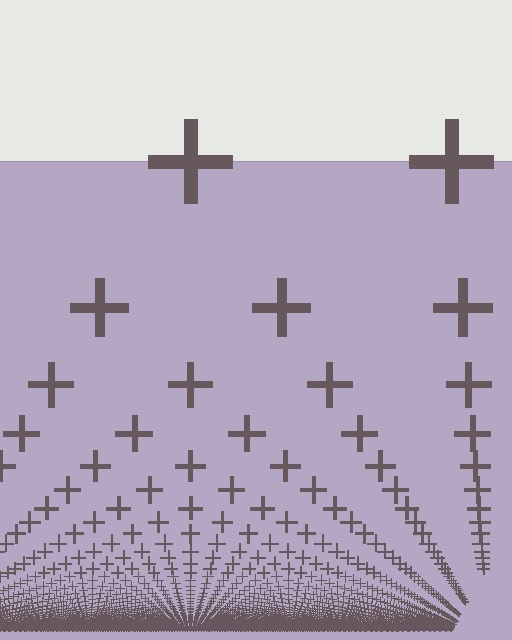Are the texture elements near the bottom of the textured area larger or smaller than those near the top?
Smaller. The gradient is inverted — elements near the bottom are smaller and denser.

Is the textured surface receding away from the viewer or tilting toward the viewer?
The surface appears to tilt toward the viewer. Texture elements get larger and sparser toward the top.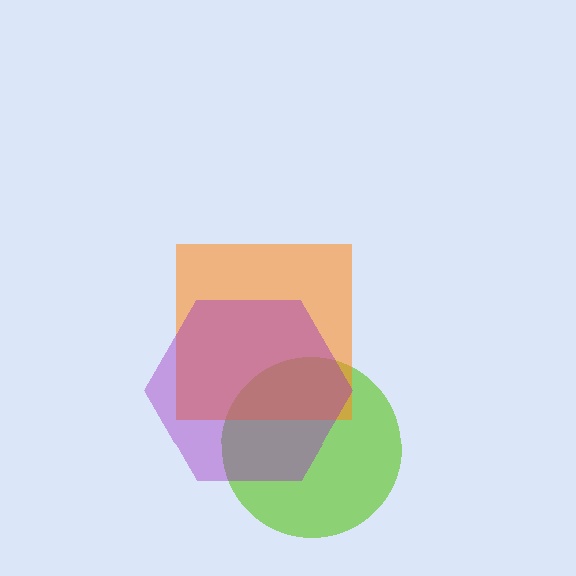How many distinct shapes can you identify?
There are 3 distinct shapes: a lime circle, an orange square, a purple hexagon.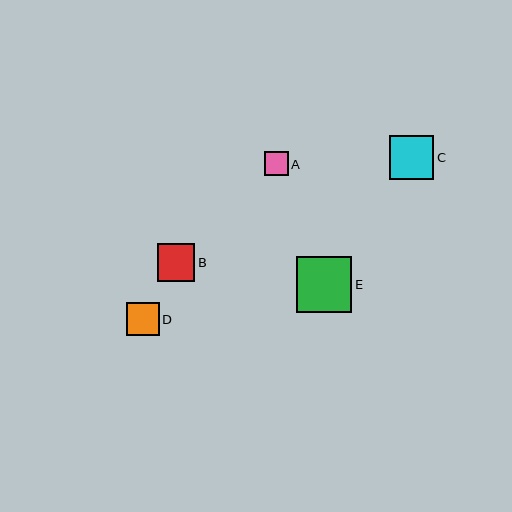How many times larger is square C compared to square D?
Square C is approximately 1.3 times the size of square D.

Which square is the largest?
Square E is the largest with a size of approximately 55 pixels.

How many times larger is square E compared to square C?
Square E is approximately 1.3 times the size of square C.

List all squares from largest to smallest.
From largest to smallest: E, C, B, D, A.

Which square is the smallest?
Square A is the smallest with a size of approximately 24 pixels.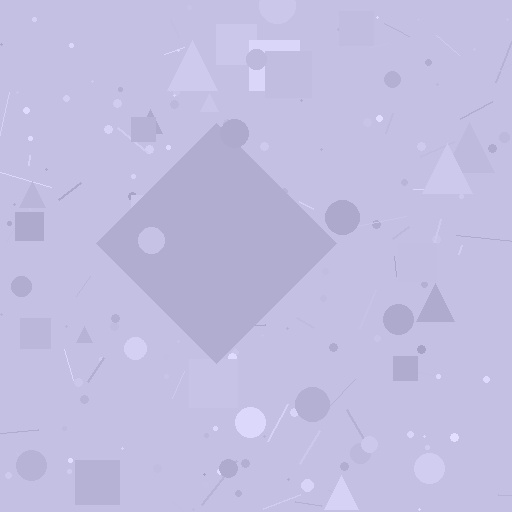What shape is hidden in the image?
A diamond is hidden in the image.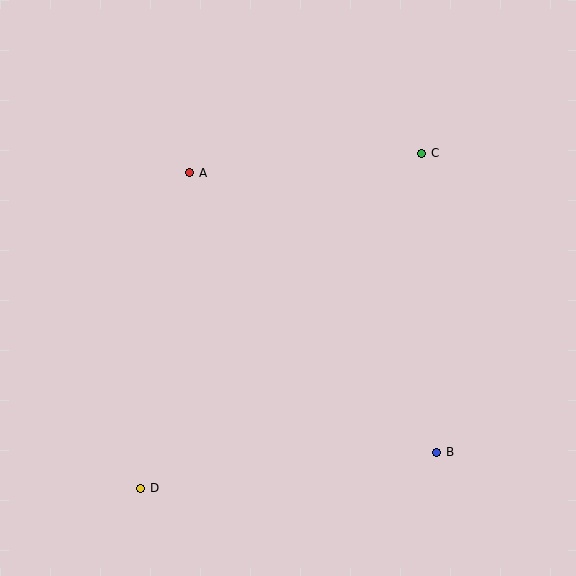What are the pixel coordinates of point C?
Point C is at (422, 153).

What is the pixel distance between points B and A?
The distance between B and A is 373 pixels.